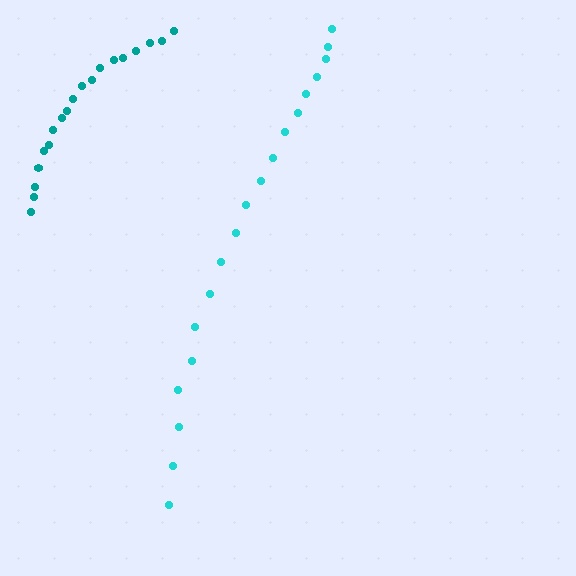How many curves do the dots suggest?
There are 2 distinct paths.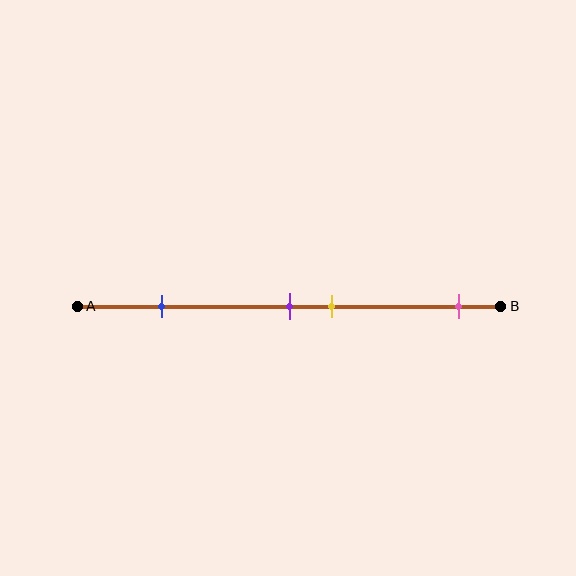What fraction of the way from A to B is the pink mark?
The pink mark is approximately 90% (0.9) of the way from A to B.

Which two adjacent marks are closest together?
The purple and yellow marks are the closest adjacent pair.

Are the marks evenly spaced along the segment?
No, the marks are not evenly spaced.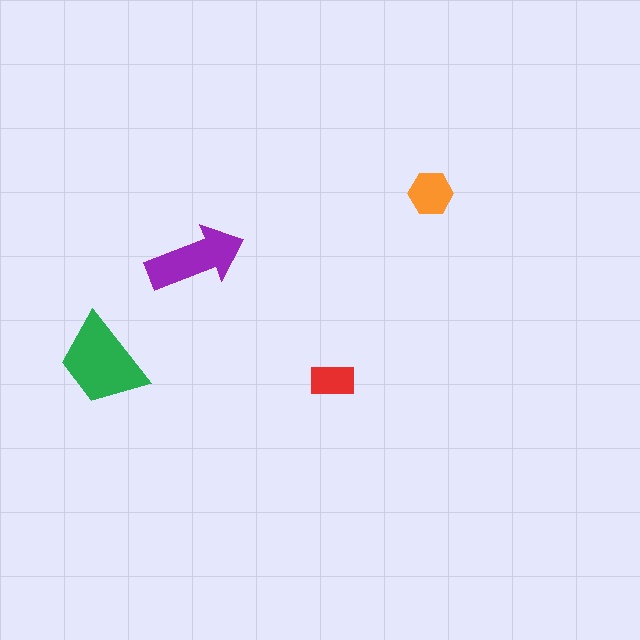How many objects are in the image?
There are 4 objects in the image.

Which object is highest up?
The orange hexagon is topmost.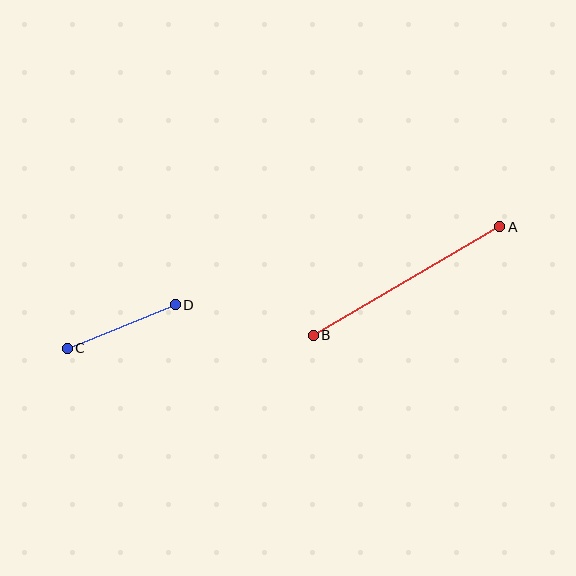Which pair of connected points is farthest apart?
Points A and B are farthest apart.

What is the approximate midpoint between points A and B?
The midpoint is at approximately (406, 281) pixels.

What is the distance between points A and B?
The distance is approximately 216 pixels.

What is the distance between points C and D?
The distance is approximately 117 pixels.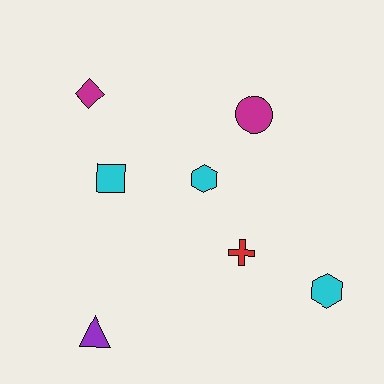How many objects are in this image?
There are 7 objects.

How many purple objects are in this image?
There is 1 purple object.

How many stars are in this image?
There are no stars.